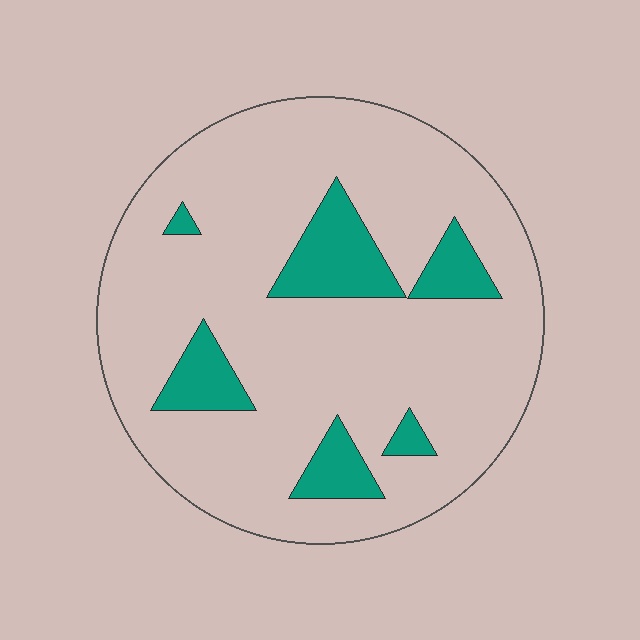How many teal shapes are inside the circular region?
6.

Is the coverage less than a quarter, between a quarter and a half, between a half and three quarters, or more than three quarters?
Less than a quarter.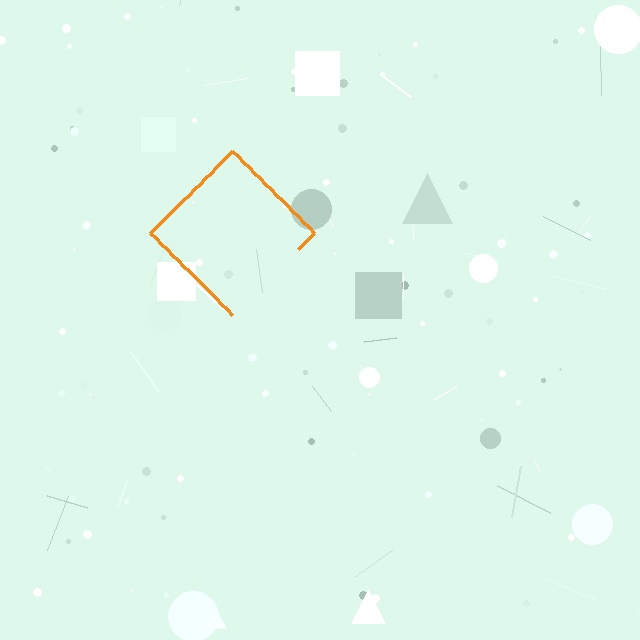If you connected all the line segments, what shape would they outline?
They would outline a diamond.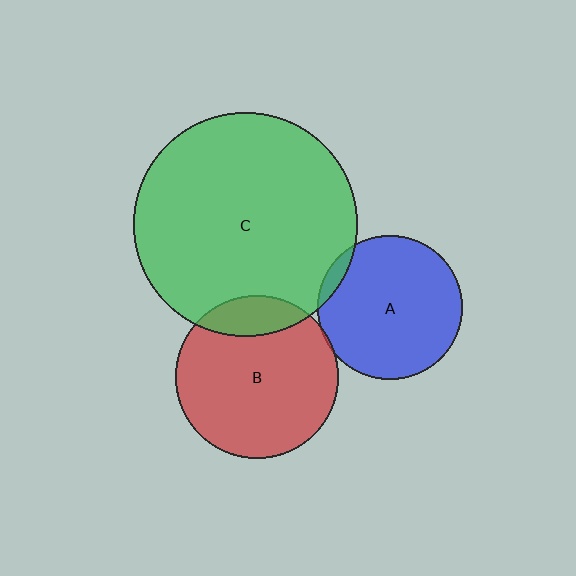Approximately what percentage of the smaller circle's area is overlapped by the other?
Approximately 15%.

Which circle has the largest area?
Circle C (green).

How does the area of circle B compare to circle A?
Approximately 1.3 times.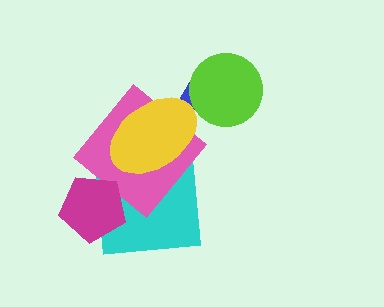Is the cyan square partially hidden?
Yes, it is partially covered by another shape.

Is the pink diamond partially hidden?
Yes, it is partially covered by another shape.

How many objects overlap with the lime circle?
1 object overlaps with the lime circle.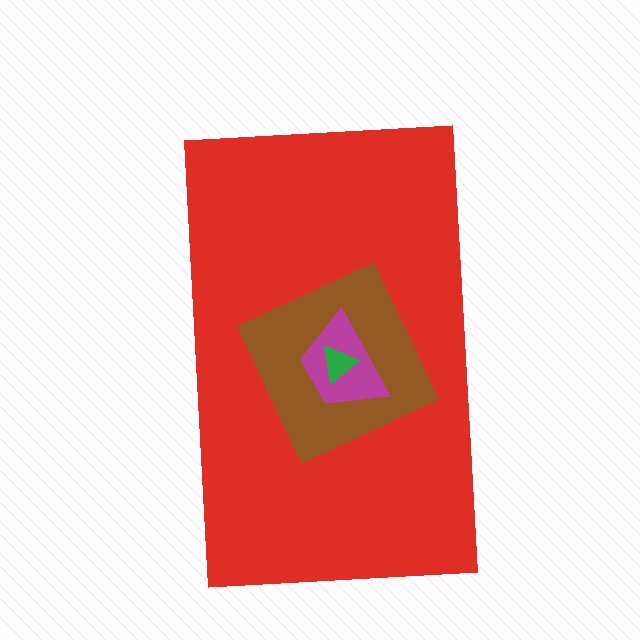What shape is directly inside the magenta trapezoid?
The green triangle.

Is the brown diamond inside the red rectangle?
Yes.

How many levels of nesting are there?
4.